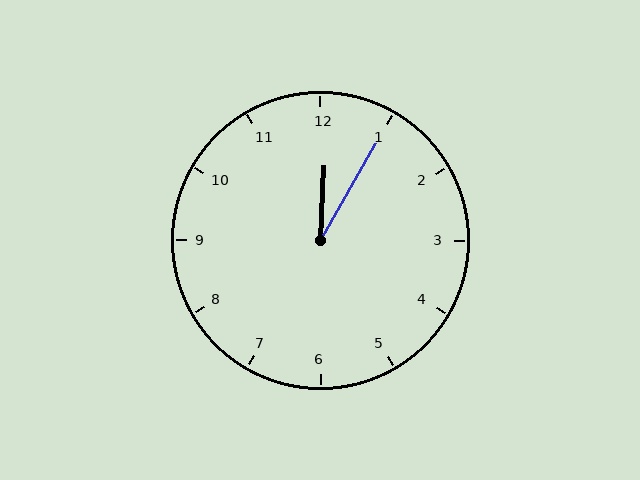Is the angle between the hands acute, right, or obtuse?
It is acute.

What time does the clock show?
12:05.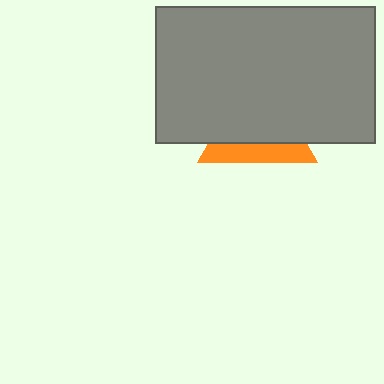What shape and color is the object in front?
The object in front is a gray rectangle.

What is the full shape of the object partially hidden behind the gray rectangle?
The partially hidden object is an orange triangle.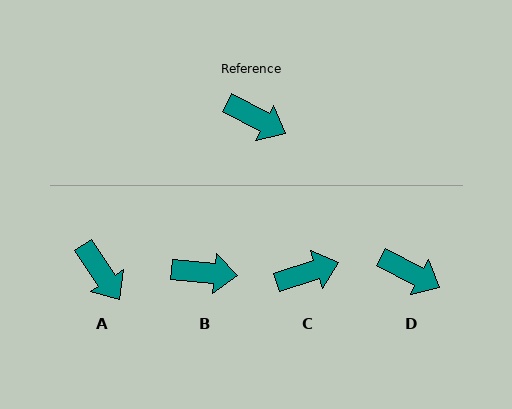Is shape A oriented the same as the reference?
No, it is off by about 28 degrees.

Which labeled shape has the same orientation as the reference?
D.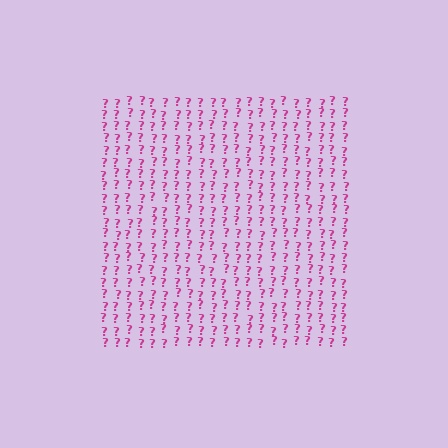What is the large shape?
The large shape is a square.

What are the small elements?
The small elements are question marks.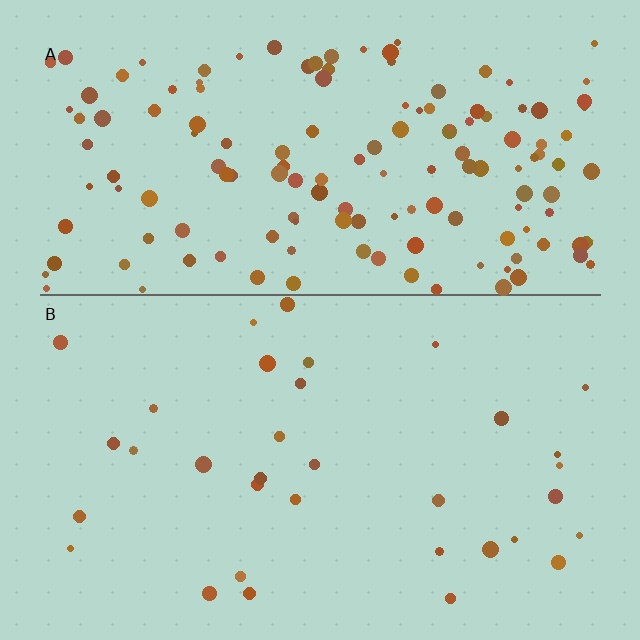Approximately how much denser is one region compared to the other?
Approximately 4.4× — region A over region B.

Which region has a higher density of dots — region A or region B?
A (the top).